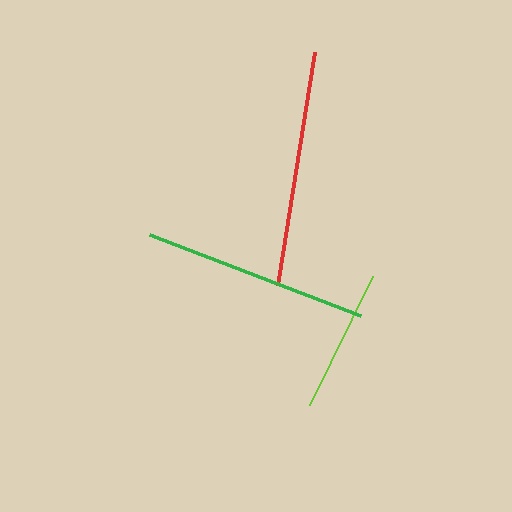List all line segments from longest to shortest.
From longest to shortest: red, green, lime.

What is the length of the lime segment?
The lime segment is approximately 143 pixels long.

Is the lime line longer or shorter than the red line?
The red line is longer than the lime line.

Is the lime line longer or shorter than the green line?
The green line is longer than the lime line.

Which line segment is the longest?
The red line is the longest at approximately 236 pixels.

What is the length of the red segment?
The red segment is approximately 236 pixels long.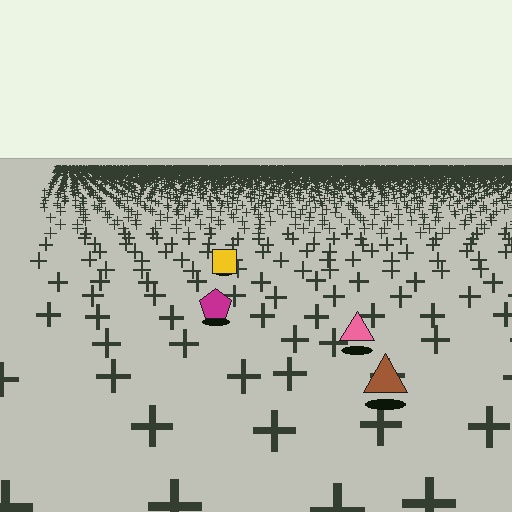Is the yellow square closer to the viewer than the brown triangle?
No. The brown triangle is closer — you can tell from the texture gradient: the ground texture is coarser near it.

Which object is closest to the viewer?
The brown triangle is closest. The texture marks near it are larger and more spread out.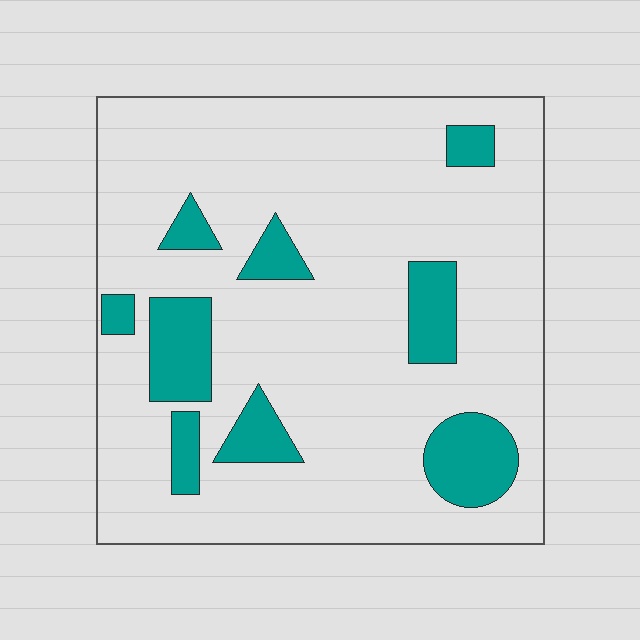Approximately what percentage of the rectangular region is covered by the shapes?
Approximately 15%.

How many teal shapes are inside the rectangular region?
9.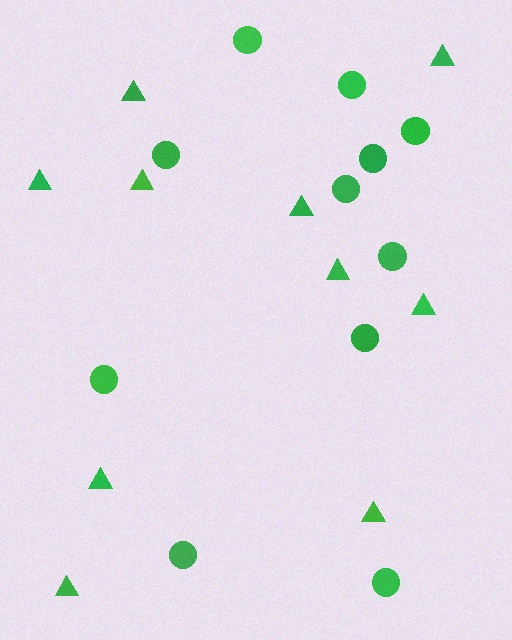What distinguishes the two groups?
There are 2 groups: one group of circles (11) and one group of triangles (10).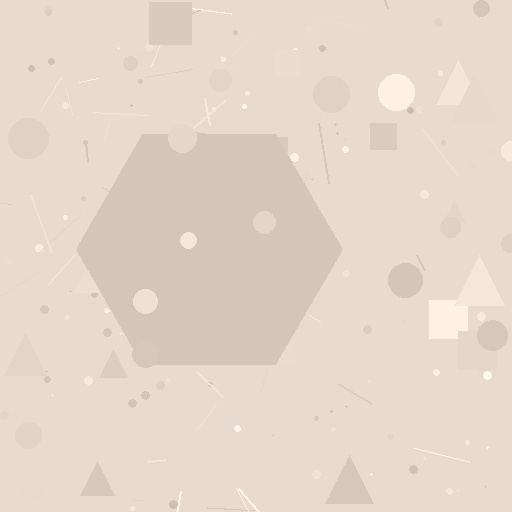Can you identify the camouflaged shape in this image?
The camouflaged shape is a hexagon.